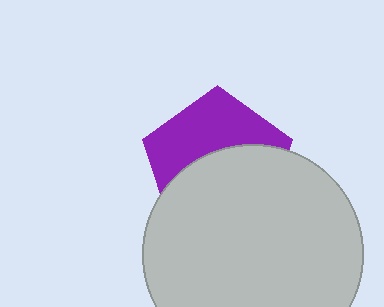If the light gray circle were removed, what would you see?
You would see the complete purple pentagon.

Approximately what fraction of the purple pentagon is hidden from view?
Roughly 55% of the purple pentagon is hidden behind the light gray circle.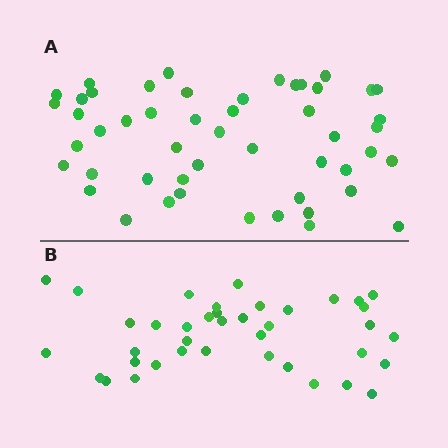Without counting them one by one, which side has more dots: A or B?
Region A (the top region) has more dots.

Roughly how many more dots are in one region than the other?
Region A has roughly 12 or so more dots than region B.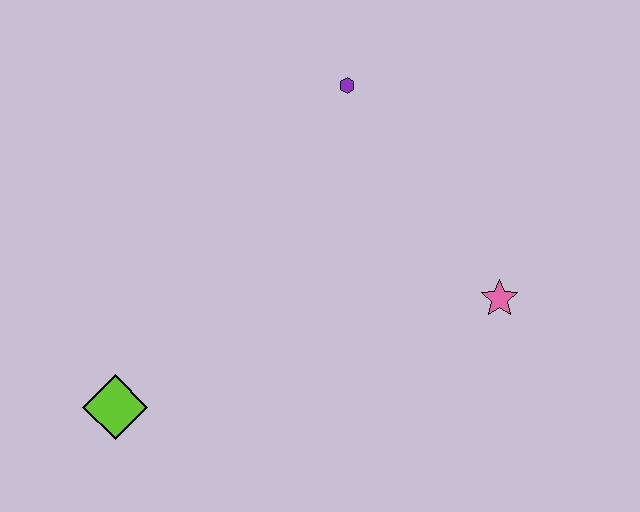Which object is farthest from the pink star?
The lime diamond is farthest from the pink star.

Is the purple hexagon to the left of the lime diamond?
No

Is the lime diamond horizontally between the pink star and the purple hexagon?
No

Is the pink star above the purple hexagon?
No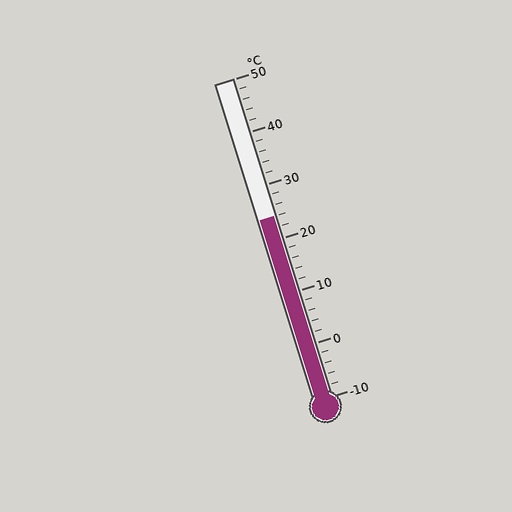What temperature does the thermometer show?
The thermometer shows approximately 24°C.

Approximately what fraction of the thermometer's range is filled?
The thermometer is filled to approximately 55% of its range.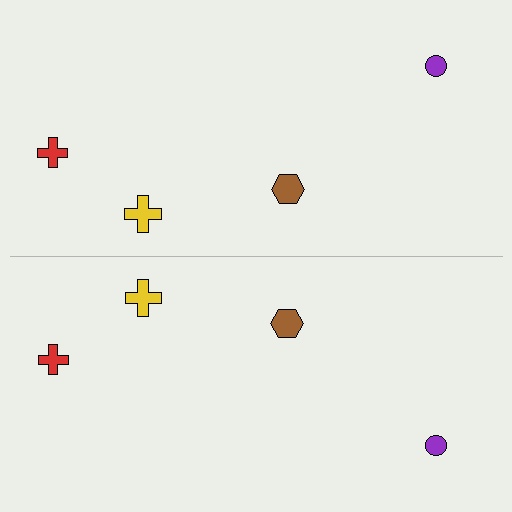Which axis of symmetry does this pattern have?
The pattern has a horizontal axis of symmetry running through the center of the image.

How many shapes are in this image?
There are 8 shapes in this image.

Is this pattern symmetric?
Yes, this pattern has bilateral (reflection) symmetry.